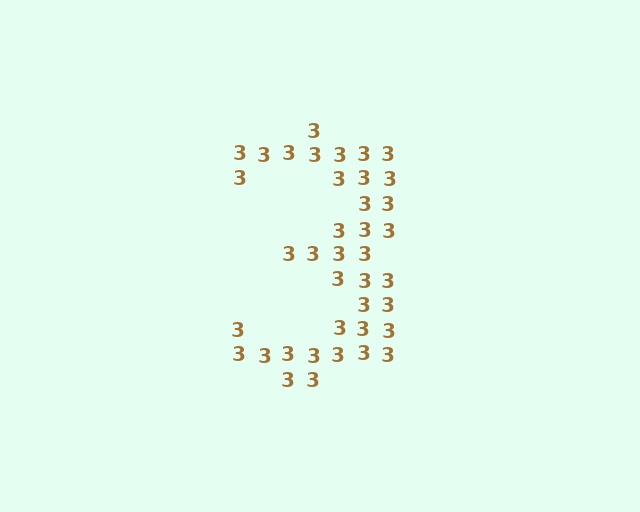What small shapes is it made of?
It is made of small digit 3's.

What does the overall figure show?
The overall figure shows the digit 3.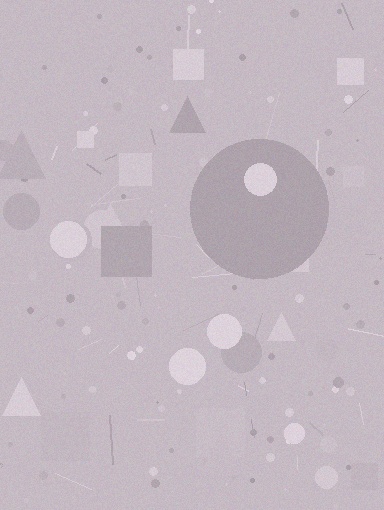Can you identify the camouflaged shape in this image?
The camouflaged shape is a circle.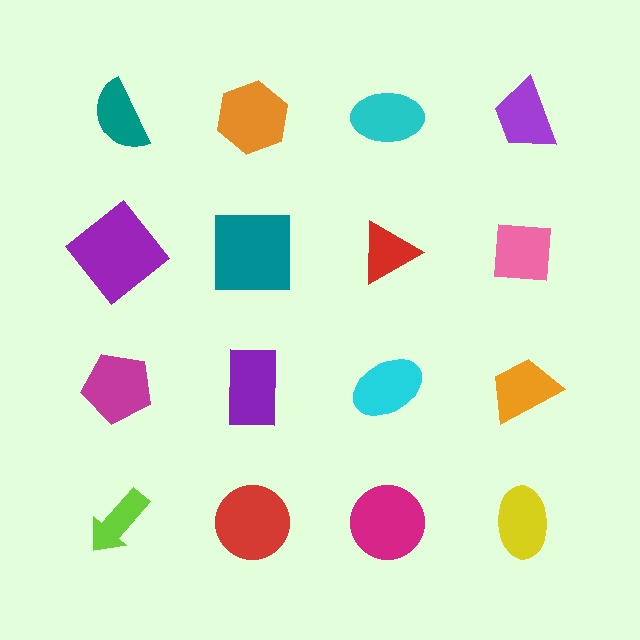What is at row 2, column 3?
A red triangle.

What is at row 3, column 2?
A purple rectangle.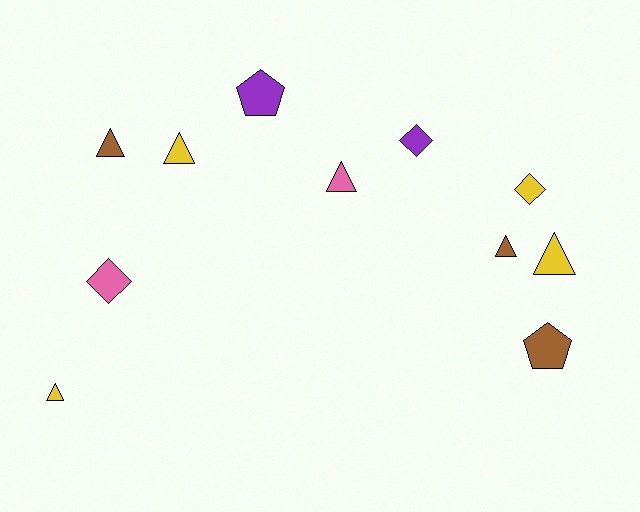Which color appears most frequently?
Yellow, with 4 objects.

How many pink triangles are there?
There is 1 pink triangle.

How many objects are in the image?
There are 11 objects.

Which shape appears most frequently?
Triangle, with 6 objects.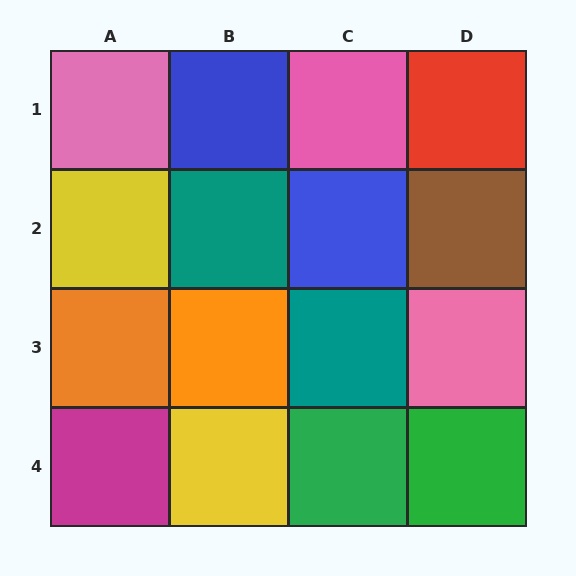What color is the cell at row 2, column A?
Yellow.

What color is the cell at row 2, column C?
Blue.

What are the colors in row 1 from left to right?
Pink, blue, pink, red.